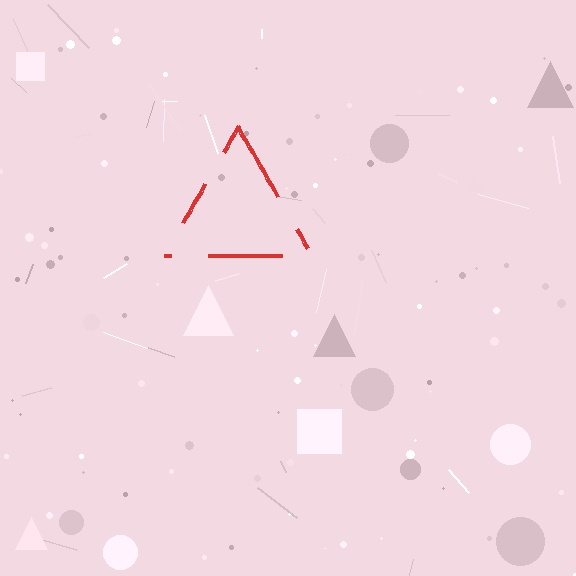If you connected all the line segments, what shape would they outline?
They would outline a triangle.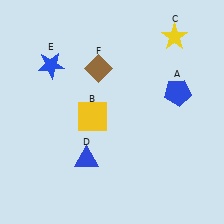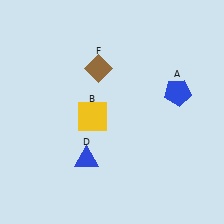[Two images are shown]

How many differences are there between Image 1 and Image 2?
There are 2 differences between the two images.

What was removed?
The yellow star (C), the blue star (E) were removed in Image 2.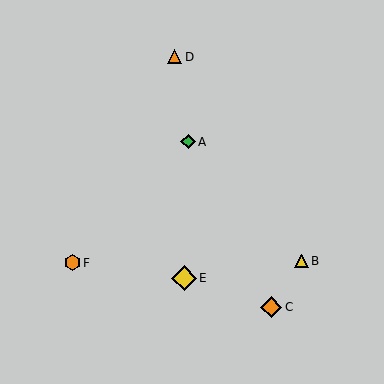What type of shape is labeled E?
Shape E is a yellow diamond.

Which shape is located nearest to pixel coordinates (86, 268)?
The orange hexagon (labeled F) at (72, 263) is nearest to that location.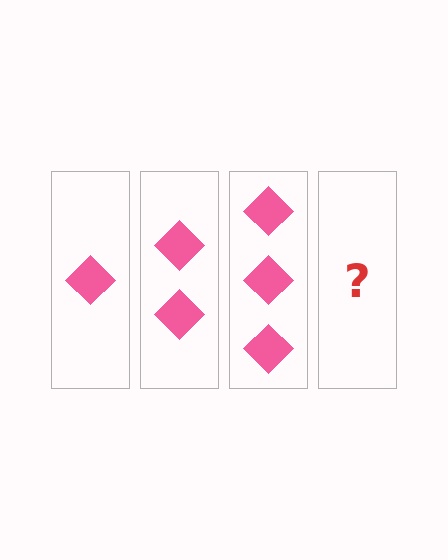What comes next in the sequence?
The next element should be 4 diamonds.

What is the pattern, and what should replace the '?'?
The pattern is that each step adds one more diamond. The '?' should be 4 diamonds.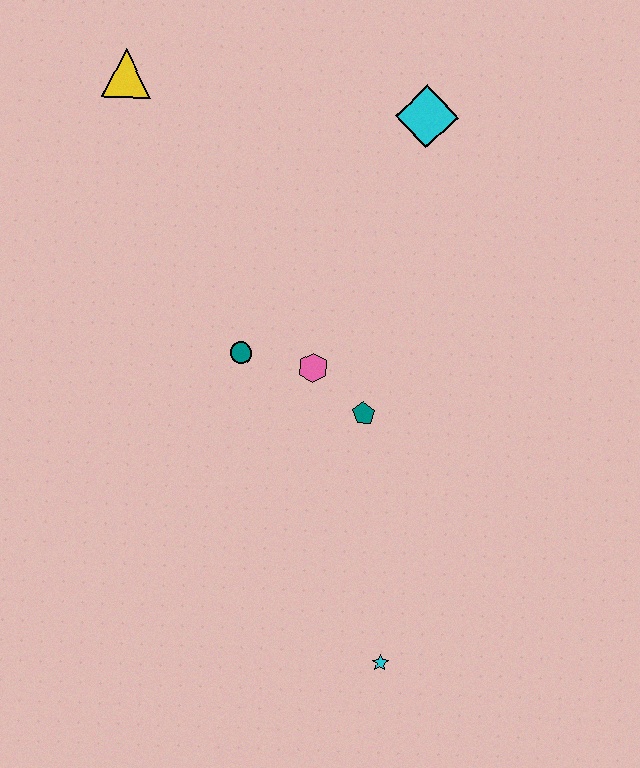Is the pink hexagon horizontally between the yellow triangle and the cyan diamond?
Yes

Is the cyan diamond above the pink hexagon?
Yes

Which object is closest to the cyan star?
The teal pentagon is closest to the cyan star.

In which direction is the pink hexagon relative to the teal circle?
The pink hexagon is to the right of the teal circle.